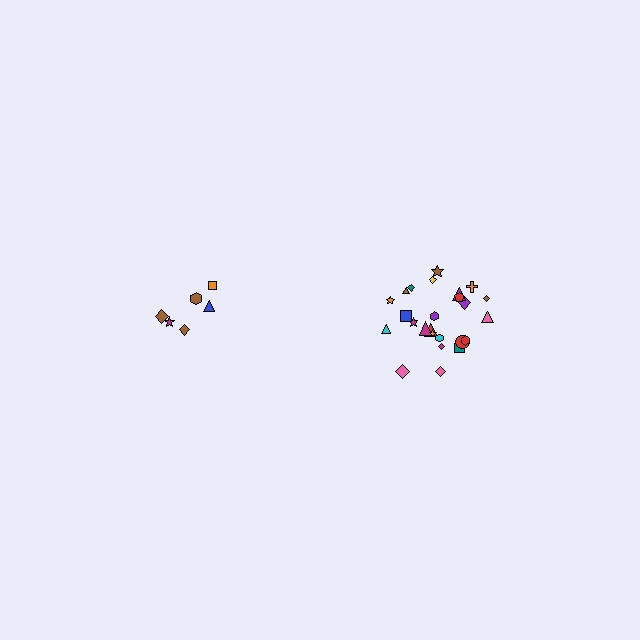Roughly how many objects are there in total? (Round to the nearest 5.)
Roughly 30 objects in total.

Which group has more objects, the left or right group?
The right group.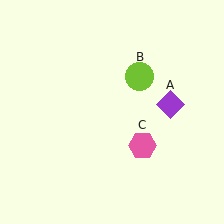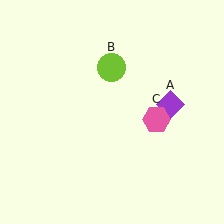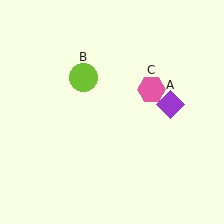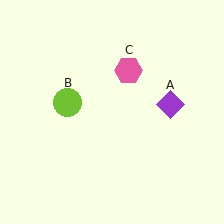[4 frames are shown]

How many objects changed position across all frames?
2 objects changed position: lime circle (object B), pink hexagon (object C).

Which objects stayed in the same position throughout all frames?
Purple diamond (object A) remained stationary.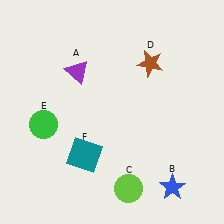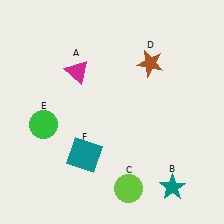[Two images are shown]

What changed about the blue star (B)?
In Image 1, B is blue. In Image 2, it changed to teal.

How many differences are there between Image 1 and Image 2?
There are 2 differences between the two images.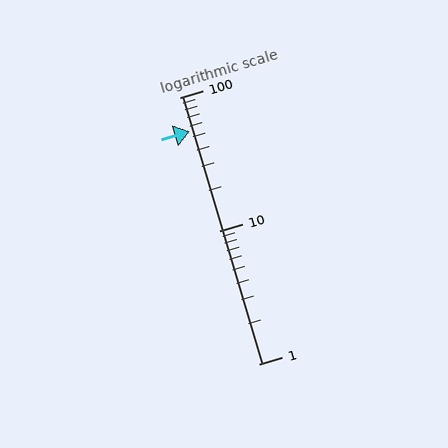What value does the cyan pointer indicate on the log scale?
The pointer indicates approximately 56.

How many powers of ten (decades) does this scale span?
The scale spans 2 decades, from 1 to 100.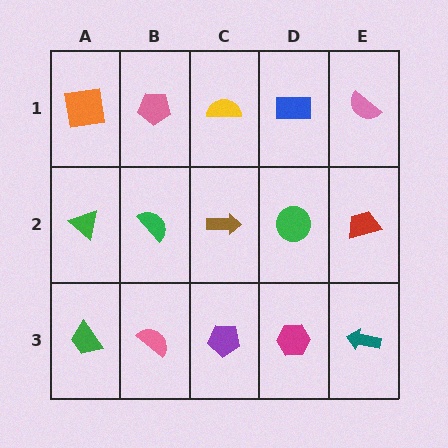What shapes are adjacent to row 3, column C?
A brown arrow (row 2, column C), a pink semicircle (row 3, column B), a magenta hexagon (row 3, column D).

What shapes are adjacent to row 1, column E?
A red trapezoid (row 2, column E), a blue rectangle (row 1, column D).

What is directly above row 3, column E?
A red trapezoid.